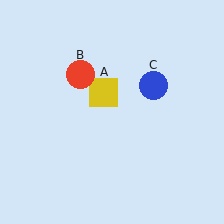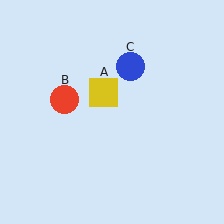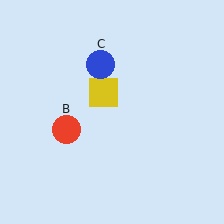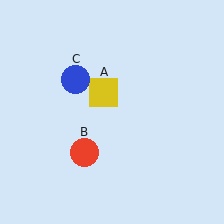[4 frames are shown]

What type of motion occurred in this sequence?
The red circle (object B), blue circle (object C) rotated counterclockwise around the center of the scene.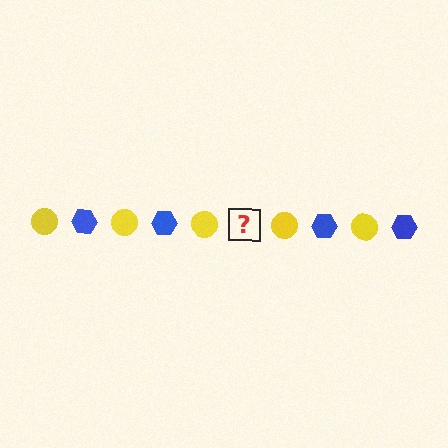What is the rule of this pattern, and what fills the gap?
The rule is that the pattern alternates between yellow circle and blue hexagon. The gap should be filled with a blue hexagon.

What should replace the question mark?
The question mark should be replaced with a blue hexagon.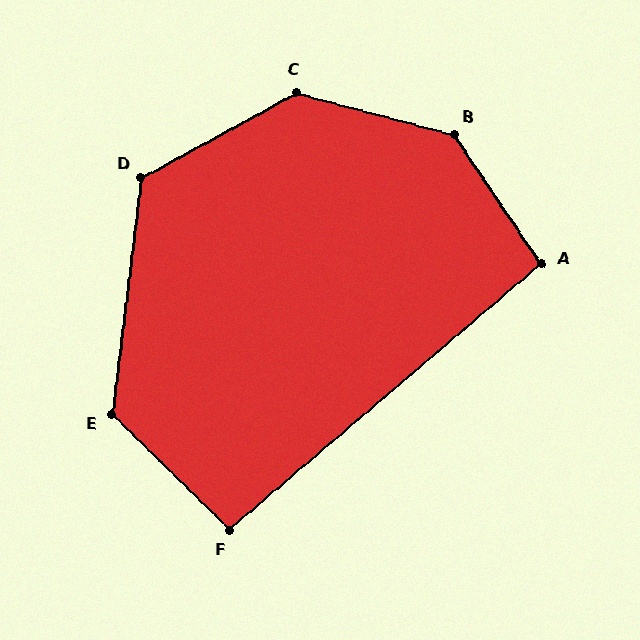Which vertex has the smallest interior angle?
F, at approximately 95 degrees.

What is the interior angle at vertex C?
Approximately 136 degrees (obtuse).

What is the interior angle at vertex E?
Approximately 127 degrees (obtuse).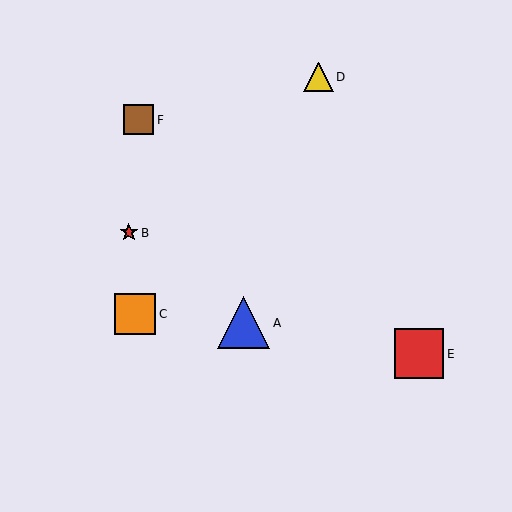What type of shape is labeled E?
Shape E is a red square.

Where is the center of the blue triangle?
The center of the blue triangle is at (244, 323).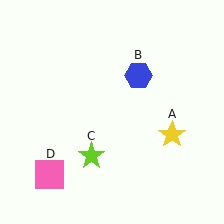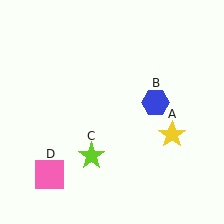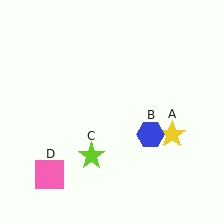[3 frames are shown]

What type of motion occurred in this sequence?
The blue hexagon (object B) rotated clockwise around the center of the scene.